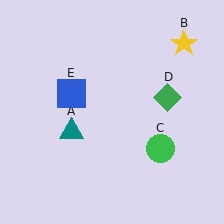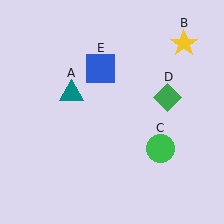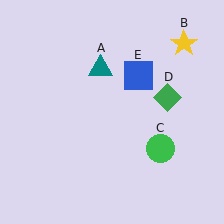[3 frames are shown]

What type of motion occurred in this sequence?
The teal triangle (object A), blue square (object E) rotated clockwise around the center of the scene.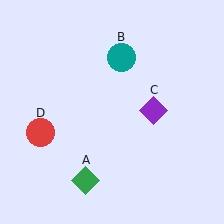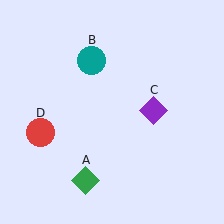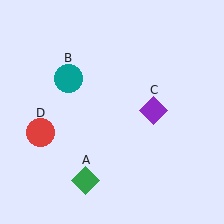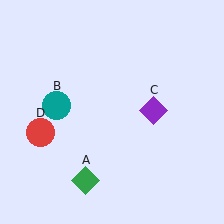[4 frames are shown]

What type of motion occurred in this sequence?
The teal circle (object B) rotated counterclockwise around the center of the scene.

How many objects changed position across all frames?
1 object changed position: teal circle (object B).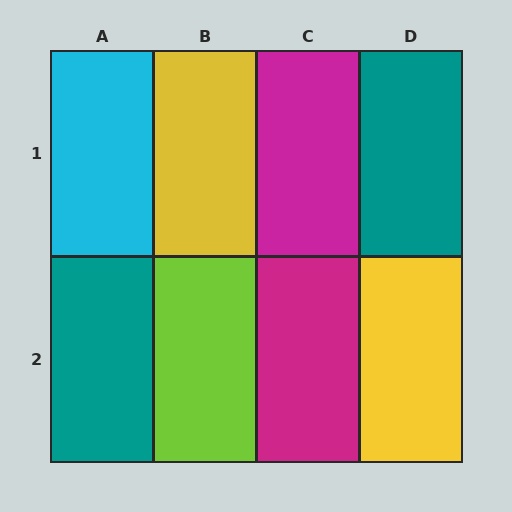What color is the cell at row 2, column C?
Magenta.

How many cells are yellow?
2 cells are yellow.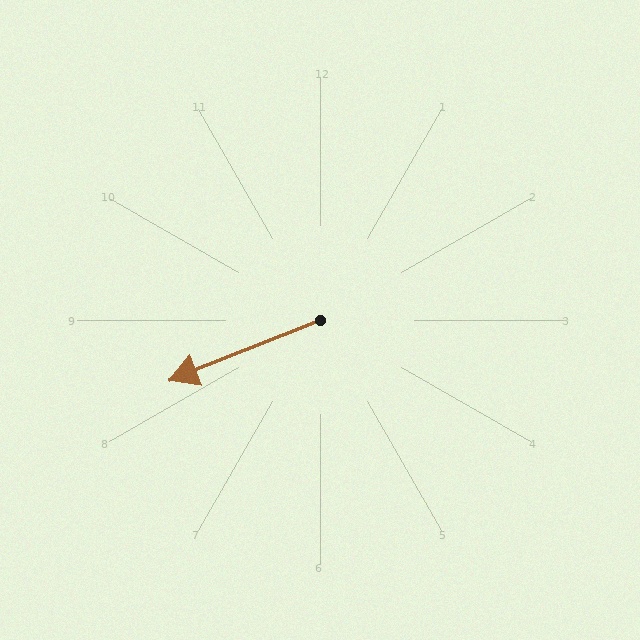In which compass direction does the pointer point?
West.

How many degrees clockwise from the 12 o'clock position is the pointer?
Approximately 248 degrees.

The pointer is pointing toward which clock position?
Roughly 8 o'clock.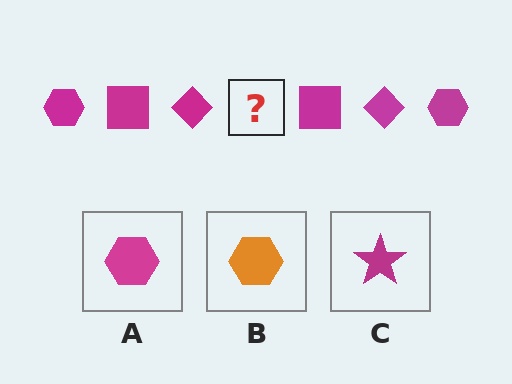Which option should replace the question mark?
Option A.